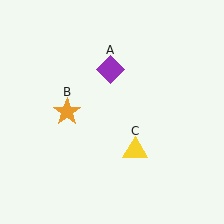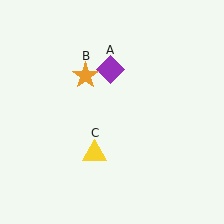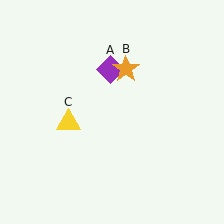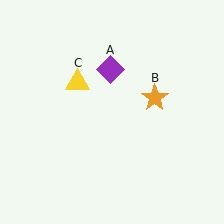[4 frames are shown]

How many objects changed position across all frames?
2 objects changed position: orange star (object B), yellow triangle (object C).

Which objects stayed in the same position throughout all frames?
Purple diamond (object A) remained stationary.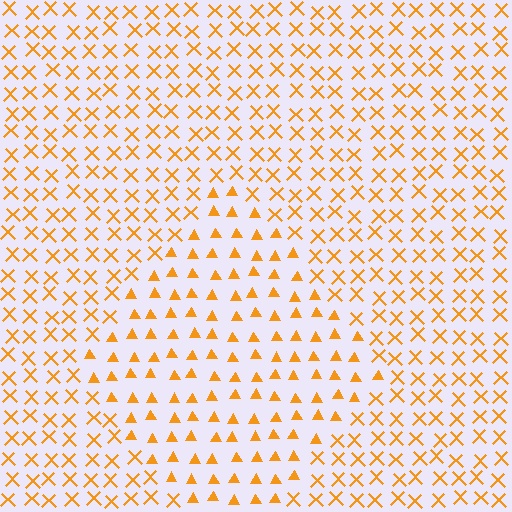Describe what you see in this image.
The image is filled with small orange elements arranged in a uniform grid. A diamond-shaped region contains triangles, while the surrounding area contains X marks. The boundary is defined purely by the change in element shape.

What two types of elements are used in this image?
The image uses triangles inside the diamond region and X marks outside it.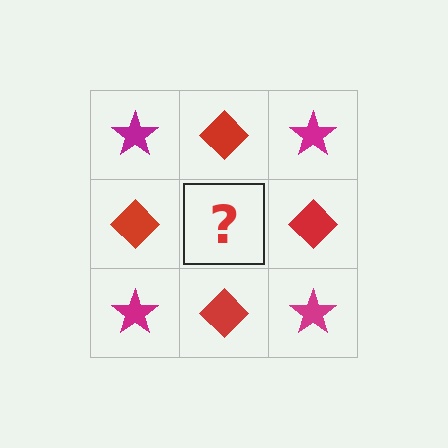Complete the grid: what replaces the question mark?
The question mark should be replaced with a magenta star.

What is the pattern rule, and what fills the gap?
The rule is that it alternates magenta star and red diamond in a checkerboard pattern. The gap should be filled with a magenta star.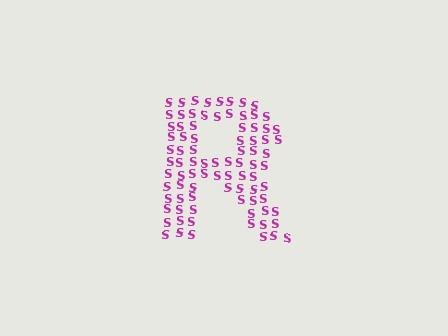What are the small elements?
The small elements are letter S's.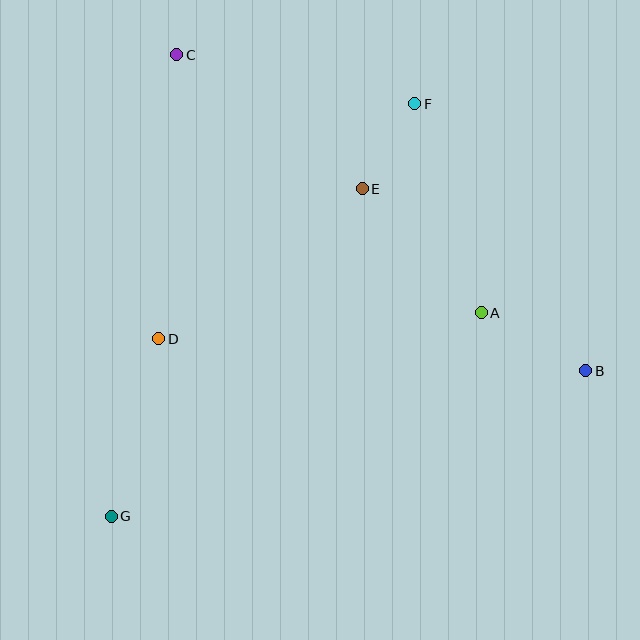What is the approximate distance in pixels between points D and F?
The distance between D and F is approximately 347 pixels.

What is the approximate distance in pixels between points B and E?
The distance between B and E is approximately 288 pixels.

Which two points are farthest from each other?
Points B and C are farthest from each other.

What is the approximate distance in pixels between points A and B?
The distance between A and B is approximately 119 pixels.